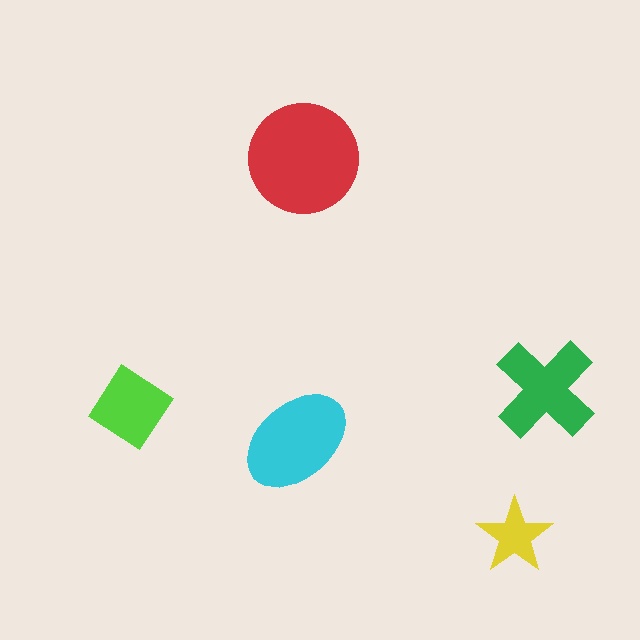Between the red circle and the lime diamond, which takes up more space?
The red circle.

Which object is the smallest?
The yellow star.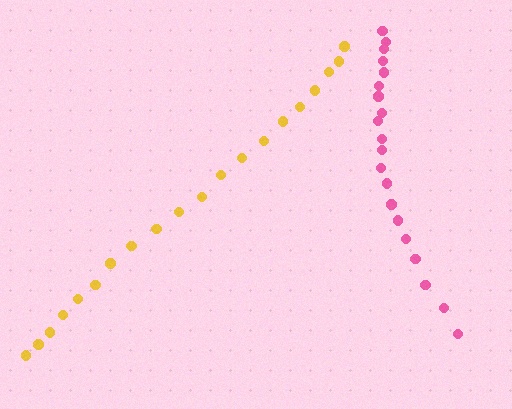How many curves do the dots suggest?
There are 2 distinct paths.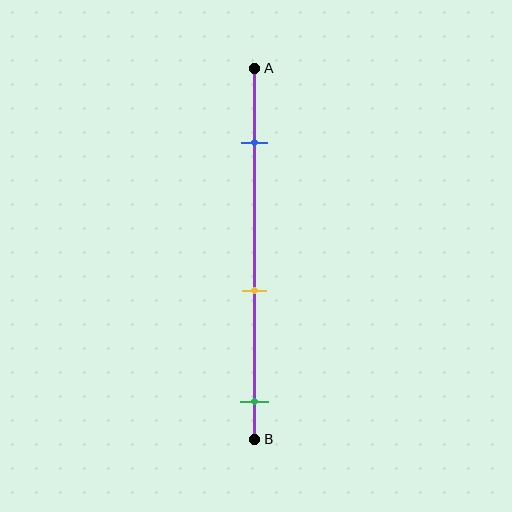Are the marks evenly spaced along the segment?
Yes, the marks are approximately evenly spaced.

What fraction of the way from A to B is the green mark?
The green mark is approximately 90% (0.9) of the way from A to B.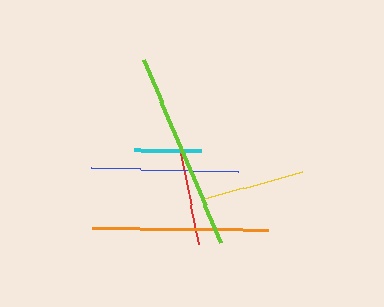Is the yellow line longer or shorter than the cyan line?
The yellow line is longer than the cyan line.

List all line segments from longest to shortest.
From longest to shortest: lime, orange, blue, yellow, red, cyan.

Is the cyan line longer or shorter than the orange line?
The orange line is longer than the cyan line.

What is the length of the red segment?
The red segment is approximately 102 pixels long.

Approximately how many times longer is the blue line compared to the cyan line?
The blue line is approximately 2.2 times the length of the cyan line.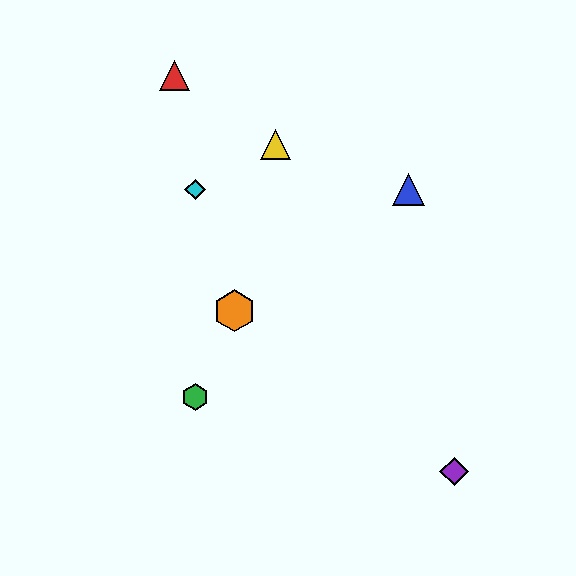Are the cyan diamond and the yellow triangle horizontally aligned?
No, the cyan diamond is at y≈190 and the yellow triangle is at y≈144.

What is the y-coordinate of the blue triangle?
The blue triangle is at y≈190.